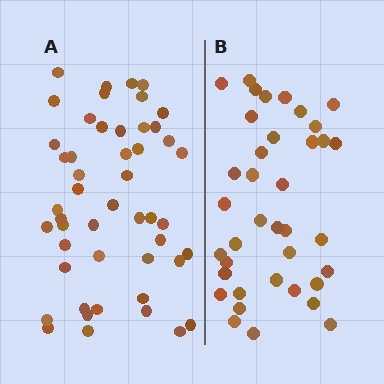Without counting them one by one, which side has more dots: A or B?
Region A (the left region) has more dots.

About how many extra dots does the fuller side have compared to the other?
Region A has roughly 12 or so more dots than region B.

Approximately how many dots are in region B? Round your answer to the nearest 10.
About 40 dots. (The exact count is 38, which rounds to 40.)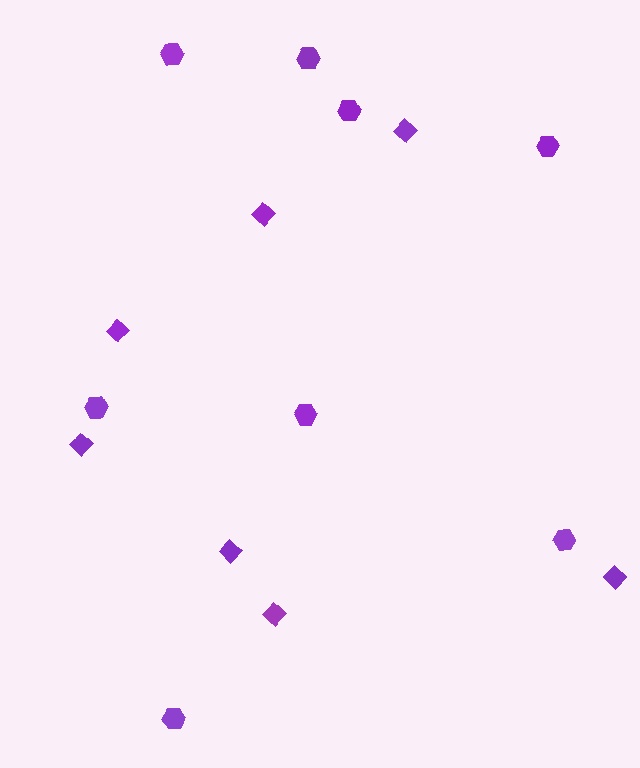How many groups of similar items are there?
There are 2 groups: one group of hexagons (8) and one group of diamonds (7).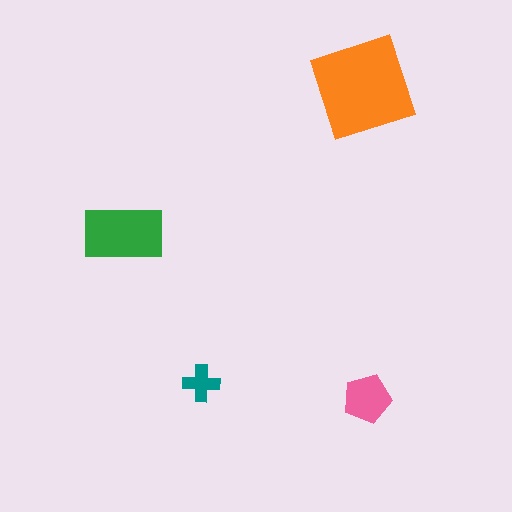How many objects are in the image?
There are 4 objects in the image.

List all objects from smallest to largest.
The teal cross, the pink pentagon, the green rectangle, the orange diamond.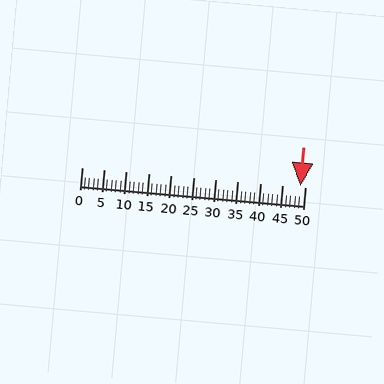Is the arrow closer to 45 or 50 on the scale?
The arrow is closer to 50.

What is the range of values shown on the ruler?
The ruler shows values from 0 to 50.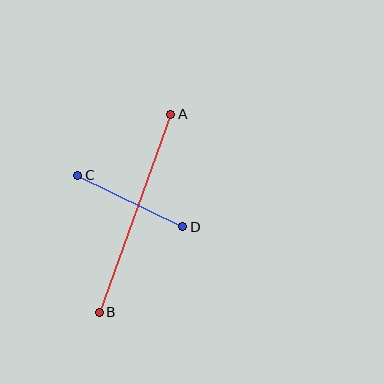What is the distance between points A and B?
The distance is approximately 211 pixels.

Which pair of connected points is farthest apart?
Points A and B are farthest apart.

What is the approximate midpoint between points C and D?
The midpoint is at approximately (130, 201) pixels.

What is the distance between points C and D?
The distance is approximately 117 pixels.